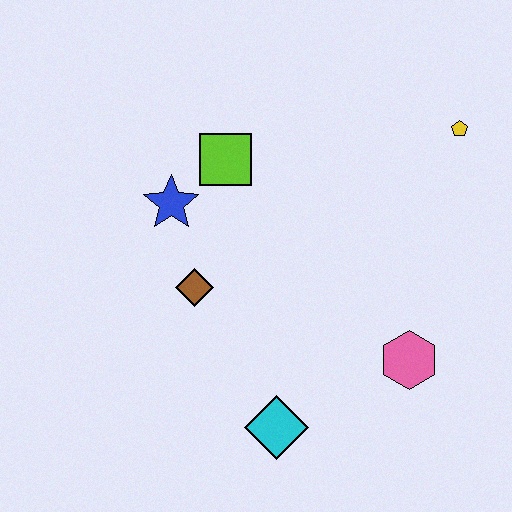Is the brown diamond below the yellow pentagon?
Yes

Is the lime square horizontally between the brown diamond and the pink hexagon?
Yes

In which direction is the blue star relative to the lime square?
The blue star is to the left of the lime square.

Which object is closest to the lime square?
The blue star is closest to the lime square.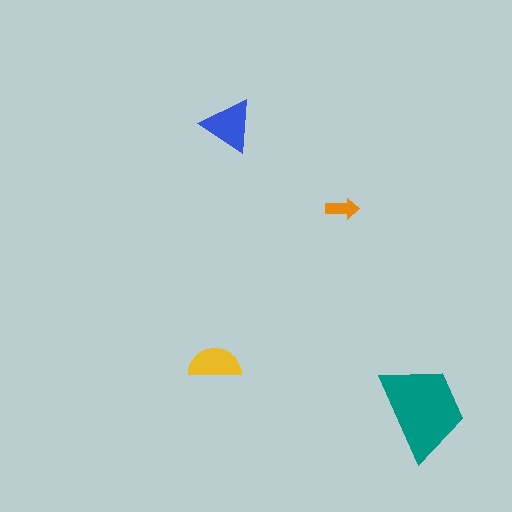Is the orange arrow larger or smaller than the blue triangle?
Smaller.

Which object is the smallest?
The orange arrow.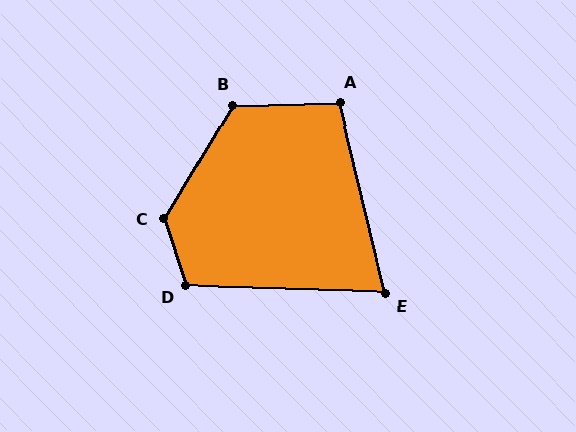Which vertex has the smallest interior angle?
E, at approximately 75 degrees.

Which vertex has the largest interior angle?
C, at approximately 131 degrees.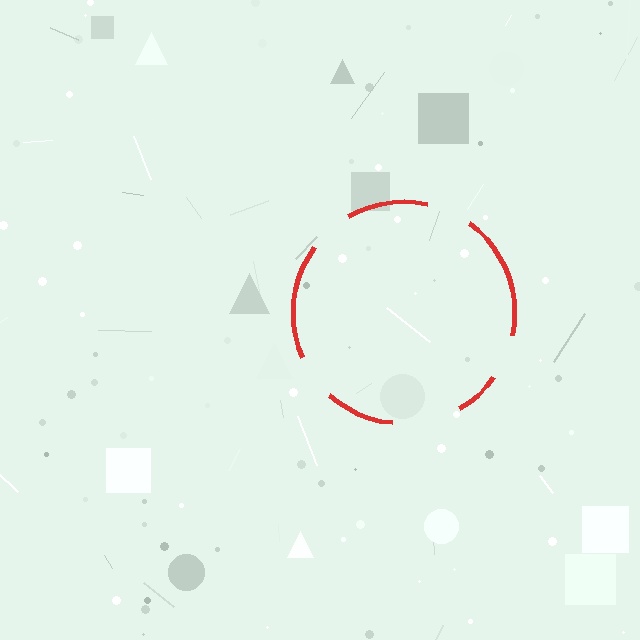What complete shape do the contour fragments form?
The contour fragments form a circle.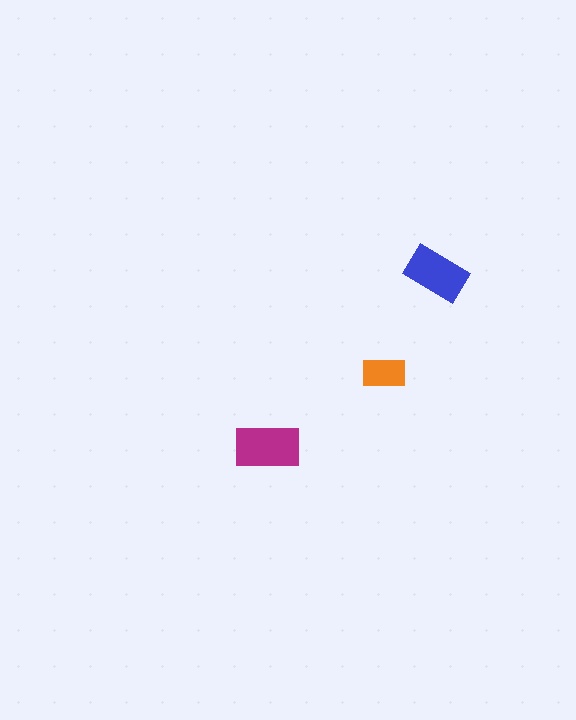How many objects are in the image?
There are 3 objects in the image.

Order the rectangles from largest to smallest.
the magenta one, the blue one, the orange one.